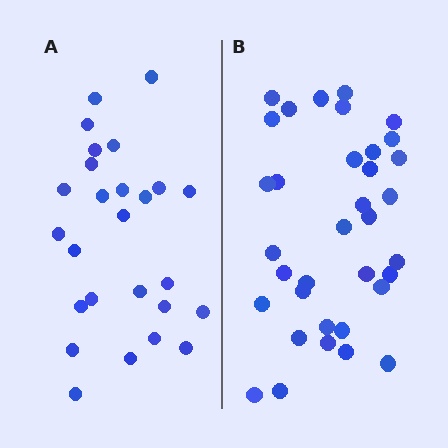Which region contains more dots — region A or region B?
Region B (the right region) has more dots.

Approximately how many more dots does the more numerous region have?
Region B has roughly 8 or so more dots than region A.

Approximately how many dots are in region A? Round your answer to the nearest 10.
About 30 dots. (The exact count is 26, which rounds to 30.)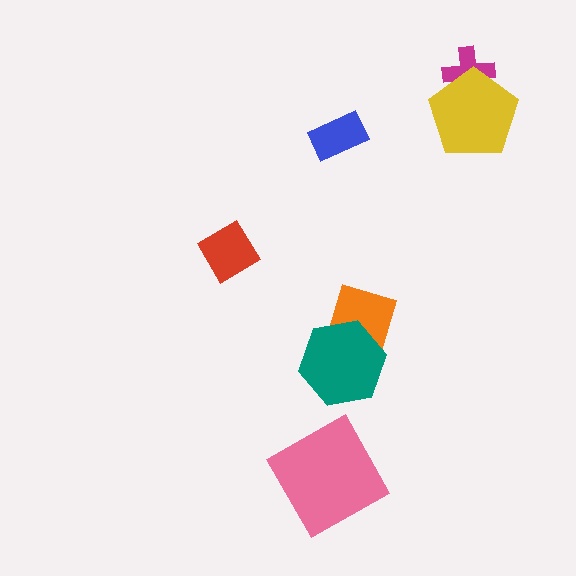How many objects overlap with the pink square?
0 objects overlap with the pink square.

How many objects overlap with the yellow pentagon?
1 object overlaps with the yellow pentagon.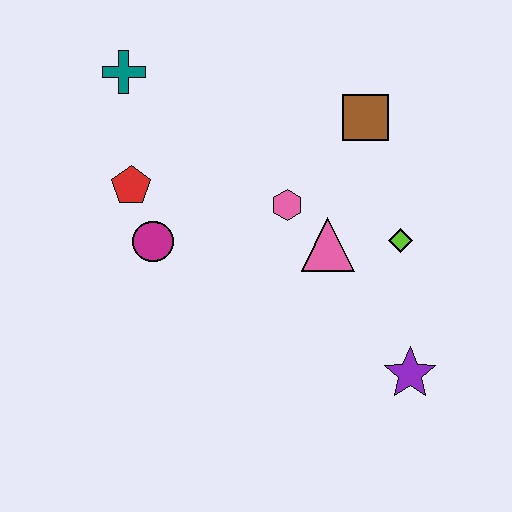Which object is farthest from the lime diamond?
The teal cross is farthest from the lime diamond.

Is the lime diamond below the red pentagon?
Yes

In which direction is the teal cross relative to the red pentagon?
The teal cross is above the red pentagon.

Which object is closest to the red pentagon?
The magenta circle is closest to the red pentagon.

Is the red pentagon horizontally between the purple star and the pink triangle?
No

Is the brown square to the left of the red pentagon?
No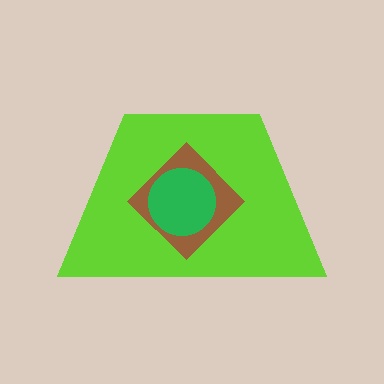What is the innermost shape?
The green circle.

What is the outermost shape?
The lime trapezoid.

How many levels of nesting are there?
3.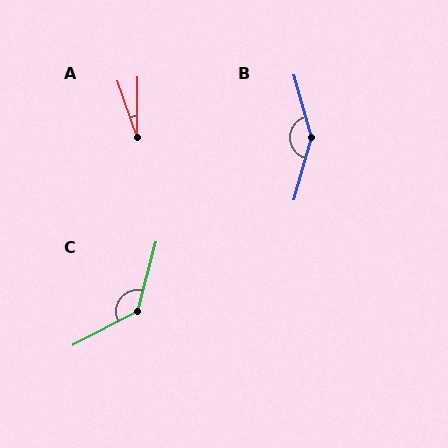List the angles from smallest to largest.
A (19°), C (133°), B (149°).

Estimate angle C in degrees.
Approximately 133 degrees.